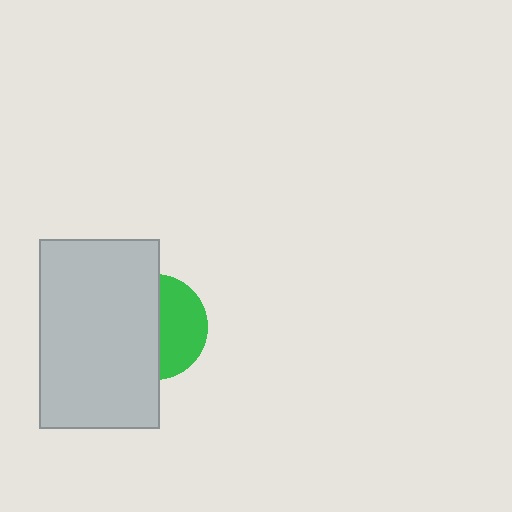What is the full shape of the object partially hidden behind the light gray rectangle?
The partially hidden object is a green circle.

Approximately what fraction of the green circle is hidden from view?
Roughly 56% of the green circle is hidden behind the light gray rectangle.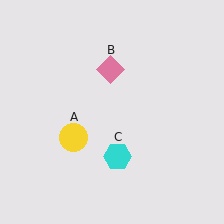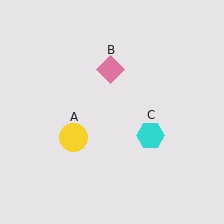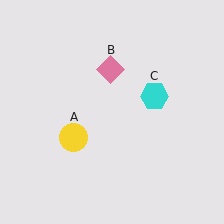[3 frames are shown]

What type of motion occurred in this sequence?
The cyan hexagon (object C) rotated counterclockwise around the center of the scene.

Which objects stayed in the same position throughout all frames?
Yellow circle (object A) and pink diamond (object B) remained stationary.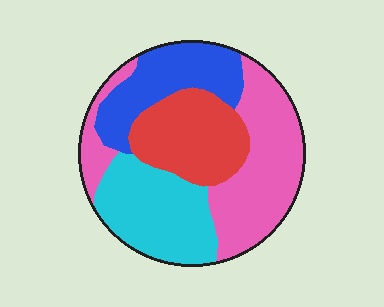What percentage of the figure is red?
Red covers 21% of the figure.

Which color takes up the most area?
Pink, at roughly 35%.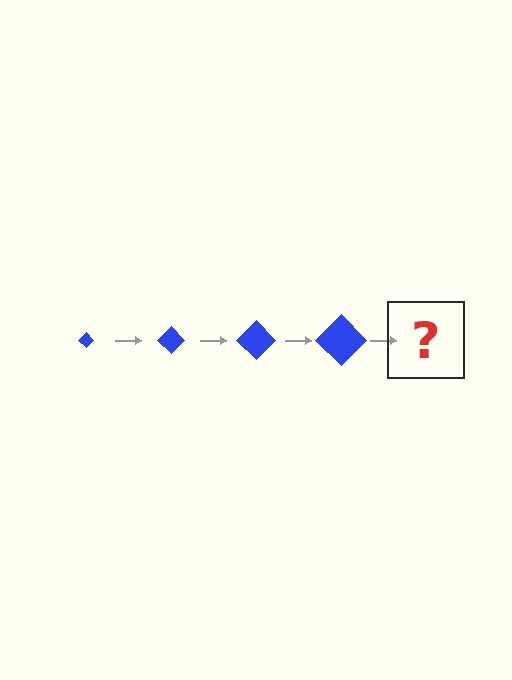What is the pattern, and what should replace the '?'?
The pattern is that the diamond gets progressively larger each step. The '?' should be a blue diamond, larger than the previous one.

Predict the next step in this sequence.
The next step is a blue diamond, larger than the previous one.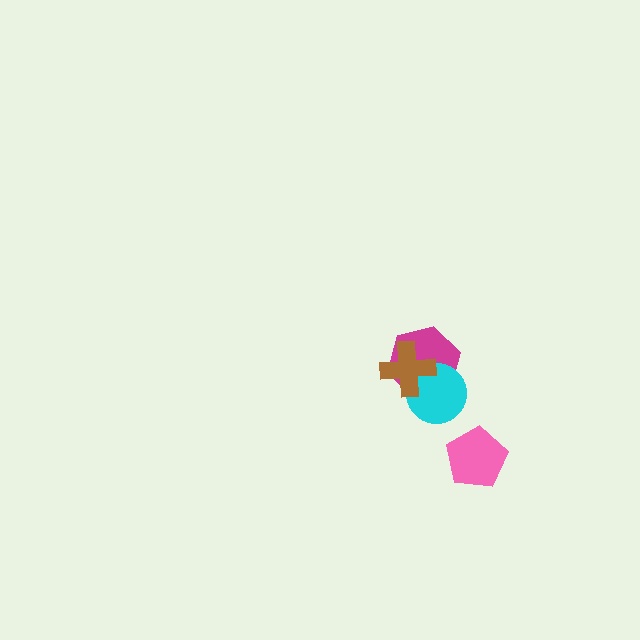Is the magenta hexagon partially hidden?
Yes, it is partially covered by another shape.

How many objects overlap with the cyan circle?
2 objects overlap with the cyan circle.